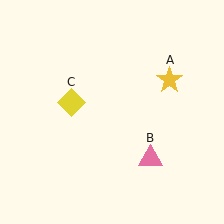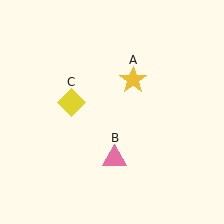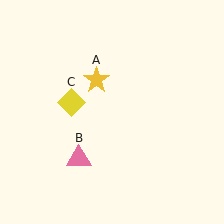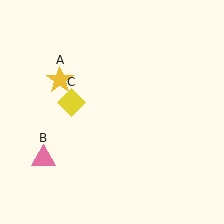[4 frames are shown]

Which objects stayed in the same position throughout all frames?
Yellow diamond (object C) remained stationary.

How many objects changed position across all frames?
2 objects changed position: yellow star (object A), pink triangle (object B).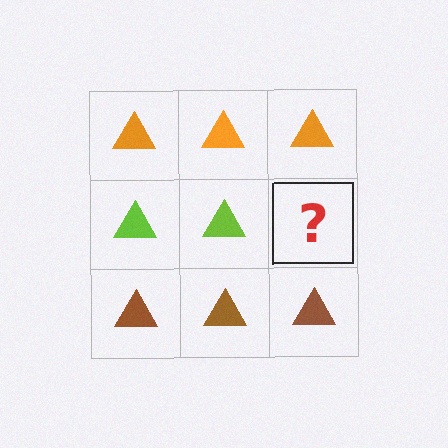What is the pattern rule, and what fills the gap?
The rule is that each row has a consistent color. The gap should be filled with a lime triangle.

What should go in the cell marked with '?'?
The missing cell should contain a lime triangle.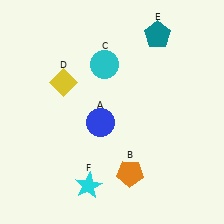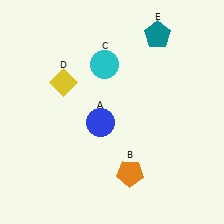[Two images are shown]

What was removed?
The cyan star (F) was removed in Image 2.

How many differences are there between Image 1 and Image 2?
There is 1 difference between the two images.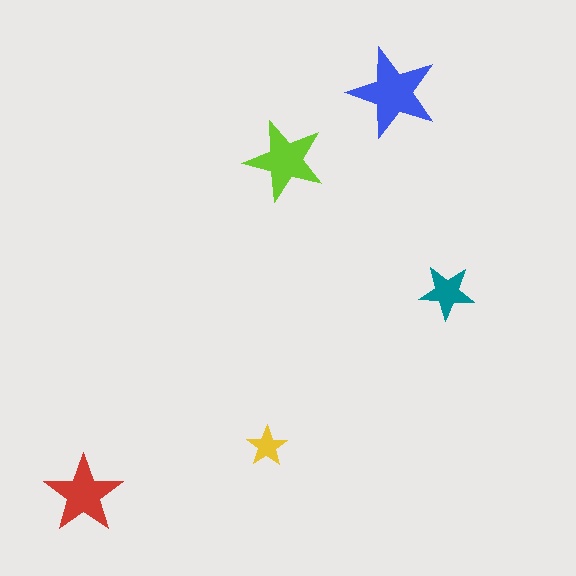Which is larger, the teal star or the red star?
The red one.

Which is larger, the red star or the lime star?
The lime one.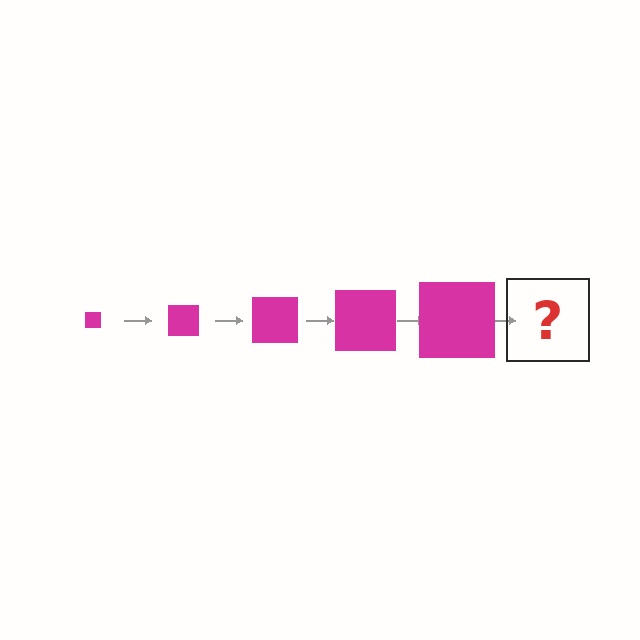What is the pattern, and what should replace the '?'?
The pattern is that the square gets progressively larger each step. The '?' should be a magenta square, larger than the previous one.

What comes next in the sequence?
The next element should be a magenta square, larger than the previous one.